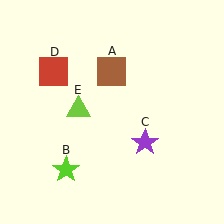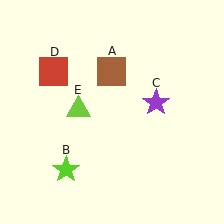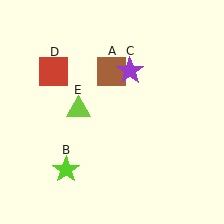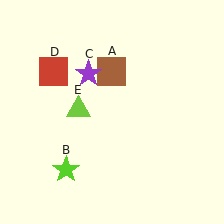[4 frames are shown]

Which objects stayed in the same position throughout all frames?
Brown square (object A) and lime star (object B) and red square (object D) and lime triangle (object E) remained stationary.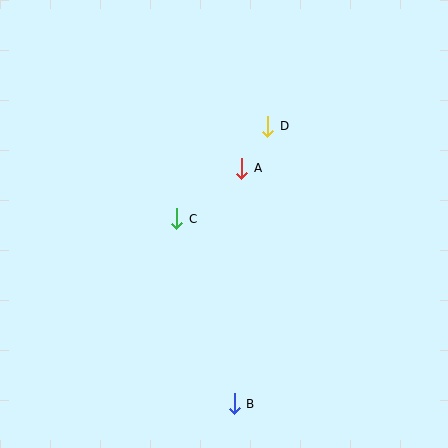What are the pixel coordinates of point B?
Point B is at (234, 404).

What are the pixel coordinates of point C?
Point C is at (177, 219).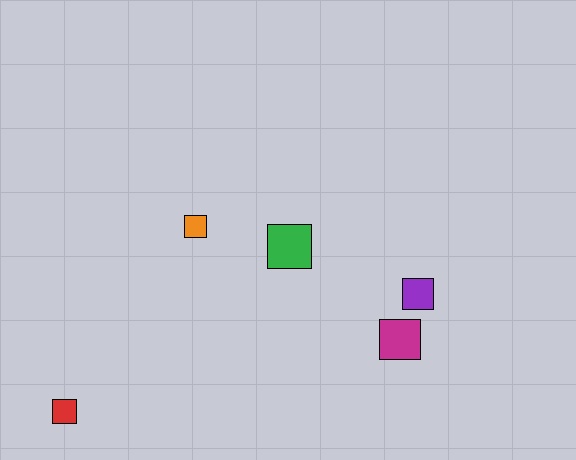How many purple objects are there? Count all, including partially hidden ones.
There is 1 purple object.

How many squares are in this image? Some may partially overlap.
There are 5 squares.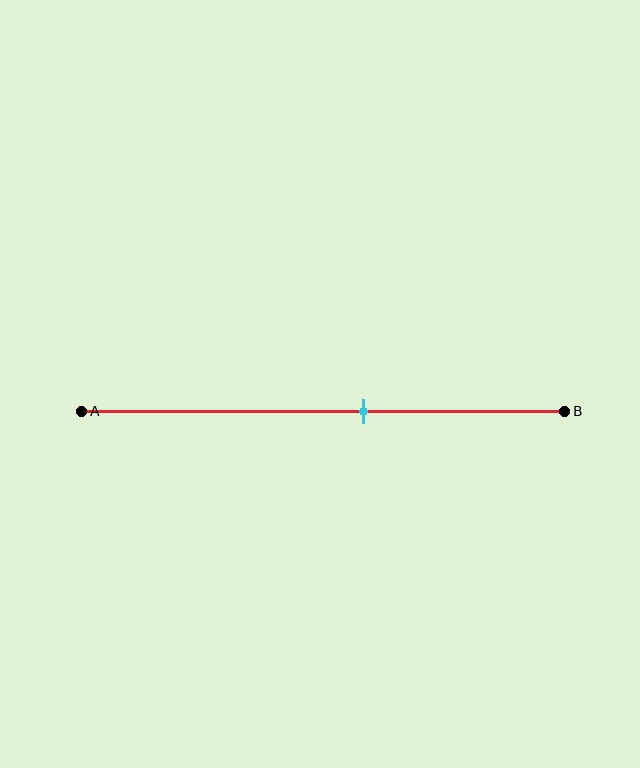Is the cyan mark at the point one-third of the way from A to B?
No, the mark is at about 60% from A, not at the 33% one-third point.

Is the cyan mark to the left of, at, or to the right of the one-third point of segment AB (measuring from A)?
The cyan mark is to the right of the one-third point of segment AB.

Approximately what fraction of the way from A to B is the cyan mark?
The cyan mark is approximately 60% of the way from A to B.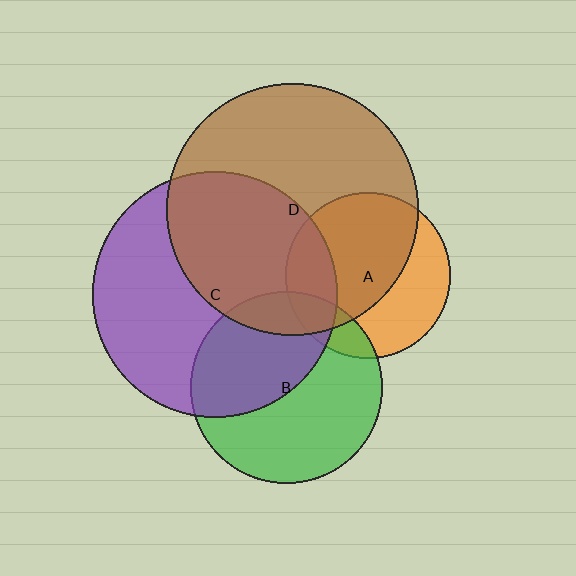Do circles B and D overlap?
Yes.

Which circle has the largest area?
Circle D (brown).